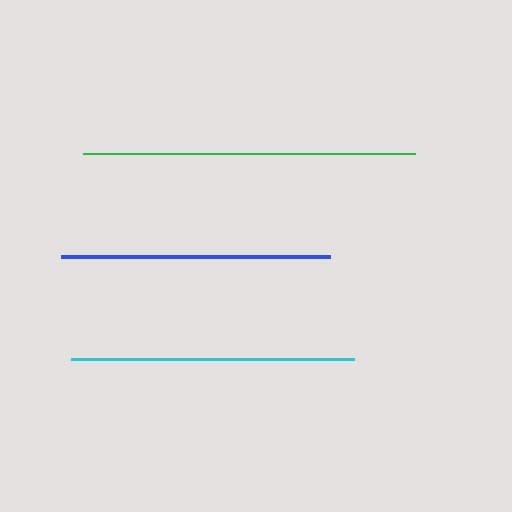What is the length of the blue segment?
The blue segment is approximately 270 pixels long.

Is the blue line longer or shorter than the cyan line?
The cyan line is longer than the blue line.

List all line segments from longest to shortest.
From longest to shortest: green, cyan, blue.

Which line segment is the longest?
The green line is the longest at approximately 332 pixels.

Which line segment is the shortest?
The blue line is the shortest at approximately 270 pixels.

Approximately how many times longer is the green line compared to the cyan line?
The green line is approximately 1.2 times the length of the cyan line.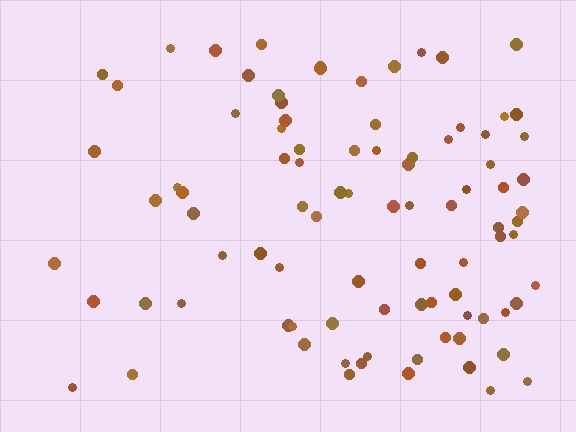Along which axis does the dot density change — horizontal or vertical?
Horizontal.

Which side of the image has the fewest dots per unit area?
The left.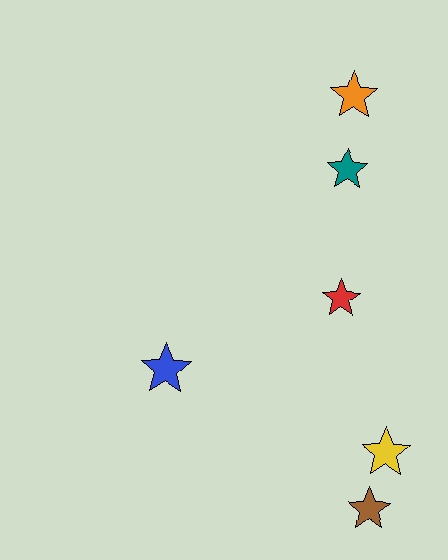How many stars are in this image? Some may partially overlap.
There are 6 stars.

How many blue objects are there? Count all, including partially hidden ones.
There is 1 blue object.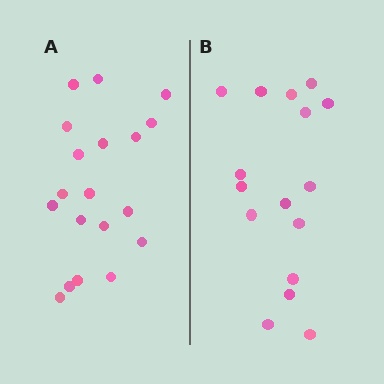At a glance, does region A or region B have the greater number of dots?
Region A (the left region) has more dots.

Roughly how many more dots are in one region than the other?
Region A has just a few more — roughly 2 or 3 more dots than region B.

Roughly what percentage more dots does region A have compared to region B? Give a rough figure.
About 20% more.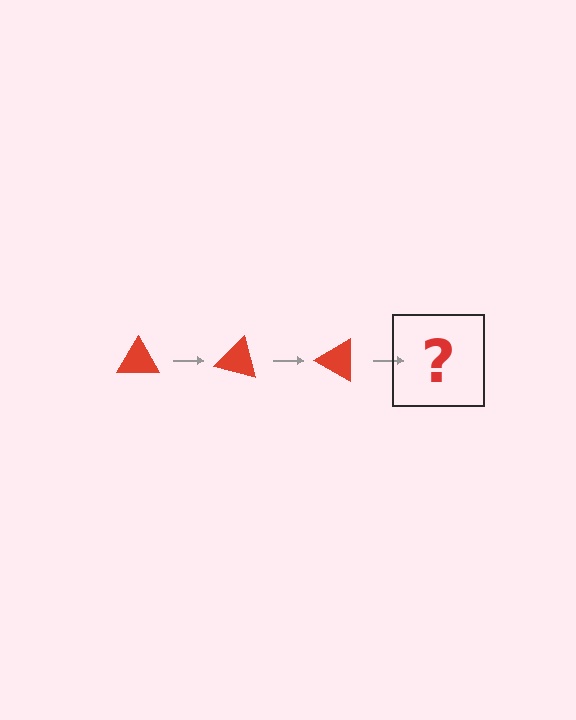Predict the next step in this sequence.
The next step is a red triangle rotated 45 degrees.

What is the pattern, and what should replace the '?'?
The pattern is that the triangle rotates 15 degrees each step. The '?' should be a red triangle rotated 45 degrees.